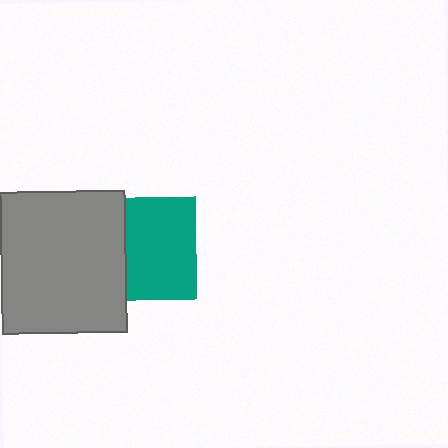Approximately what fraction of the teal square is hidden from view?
Roughly 31% of the teal square is hidden behind the gray rectangle.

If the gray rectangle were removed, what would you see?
You would see the complete teal square.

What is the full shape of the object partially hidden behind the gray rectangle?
The partially hidden object is a teal square.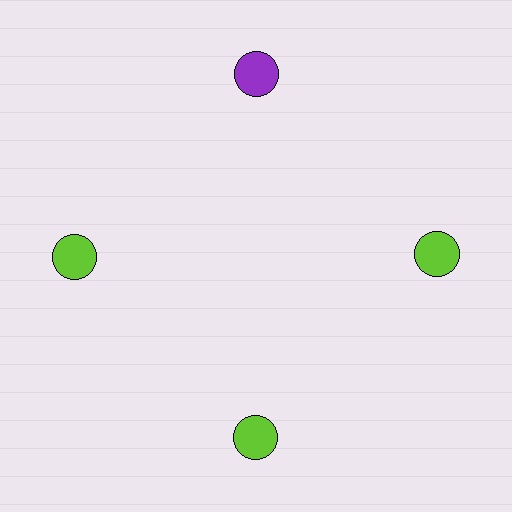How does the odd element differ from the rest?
It has a different color: purple instead of lime.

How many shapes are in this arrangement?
There are 4 shapes arranged in a ring pattern.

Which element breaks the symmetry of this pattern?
The purple circle at roughly the 12 o'clock position breaks the symmetry. All other shapes are lime circles.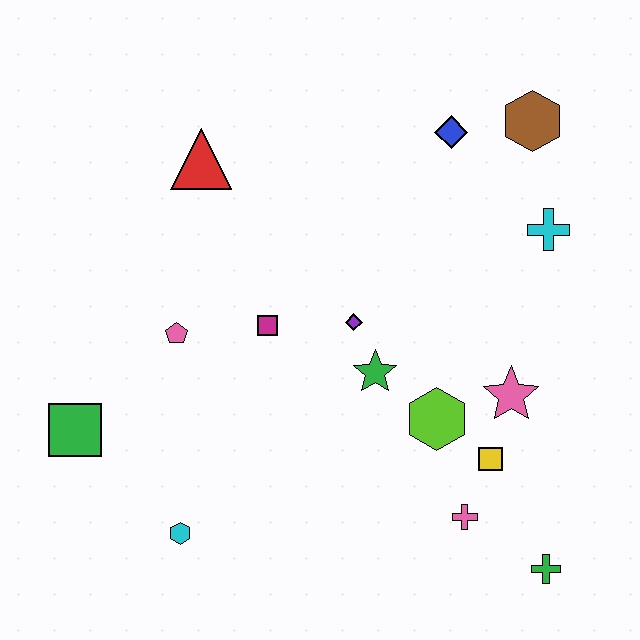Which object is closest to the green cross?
The pink cross is closest to the green cross.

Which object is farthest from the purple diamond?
The green cross is farthest from the purple diamond.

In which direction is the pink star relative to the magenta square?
The pink star is to the right of the magenta square.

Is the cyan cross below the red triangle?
Yes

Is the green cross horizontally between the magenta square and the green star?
No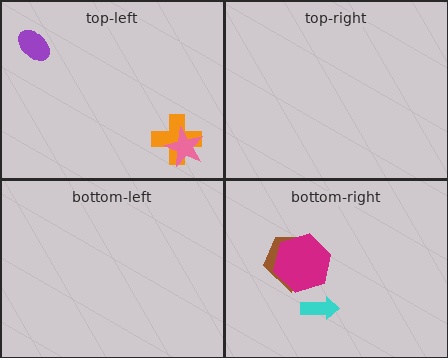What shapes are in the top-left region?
The purple ellipse, the orange cross, the pink star.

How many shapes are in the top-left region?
3.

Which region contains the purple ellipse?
The top-left region.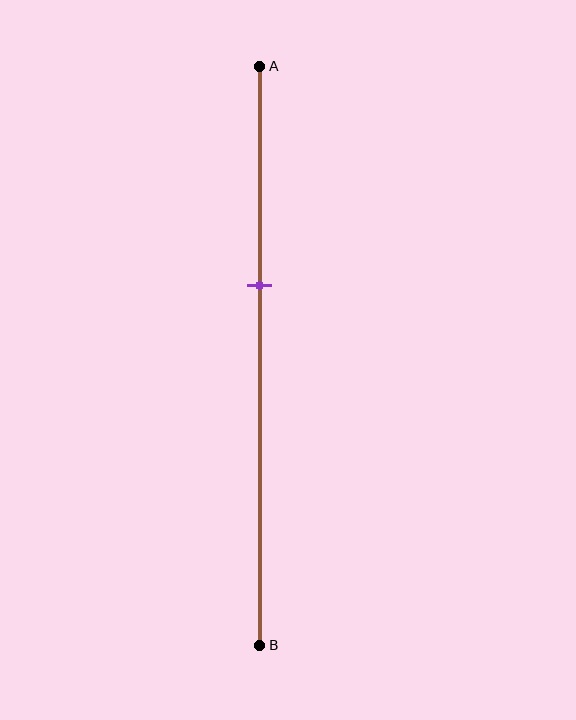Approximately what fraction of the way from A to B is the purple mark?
The purple mark is approximately 40% of the way from A to B.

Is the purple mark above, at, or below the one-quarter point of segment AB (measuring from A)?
The purple mark is below the one-quarter point of segment AB.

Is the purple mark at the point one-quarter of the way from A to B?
No, the mark is at about 40% from A, not at the 25% one-quarter point.